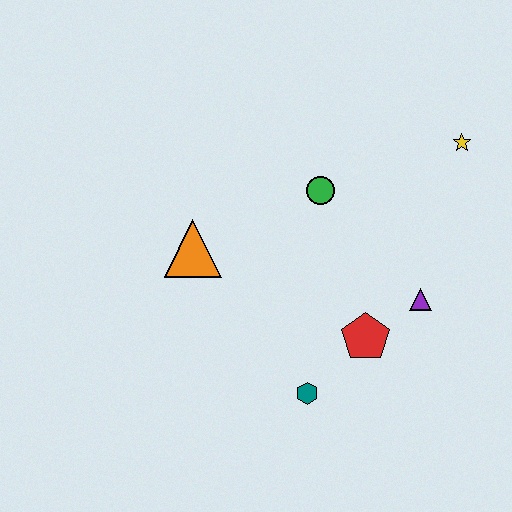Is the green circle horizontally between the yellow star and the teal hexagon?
Yes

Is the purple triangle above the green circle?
No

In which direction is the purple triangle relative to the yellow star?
The purple triangle is below the yellow star.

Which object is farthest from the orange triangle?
The yellow star is farthest from the orange triangle.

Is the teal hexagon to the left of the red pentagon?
Yes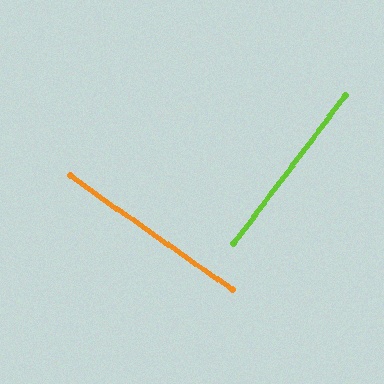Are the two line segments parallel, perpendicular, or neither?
Perpendicular — they meet at approximately 88°.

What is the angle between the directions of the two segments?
Approximately 88 degrees.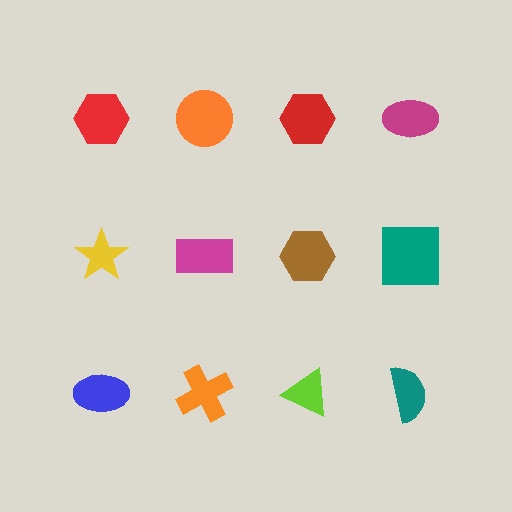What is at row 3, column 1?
A blue ellipse.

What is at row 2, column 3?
A brown hexagon.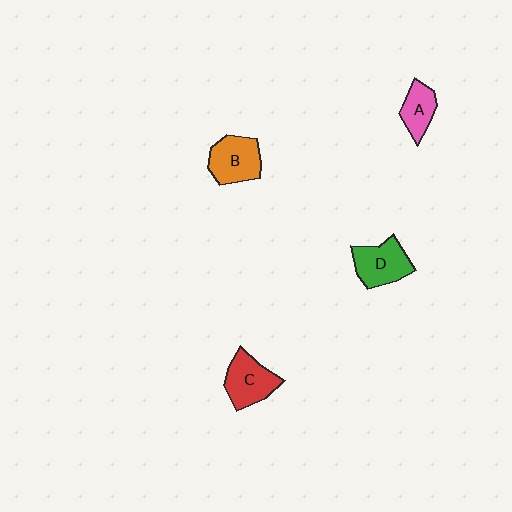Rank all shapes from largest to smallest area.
From largest to smallest: B (orange), D (green), C (red), A (pink).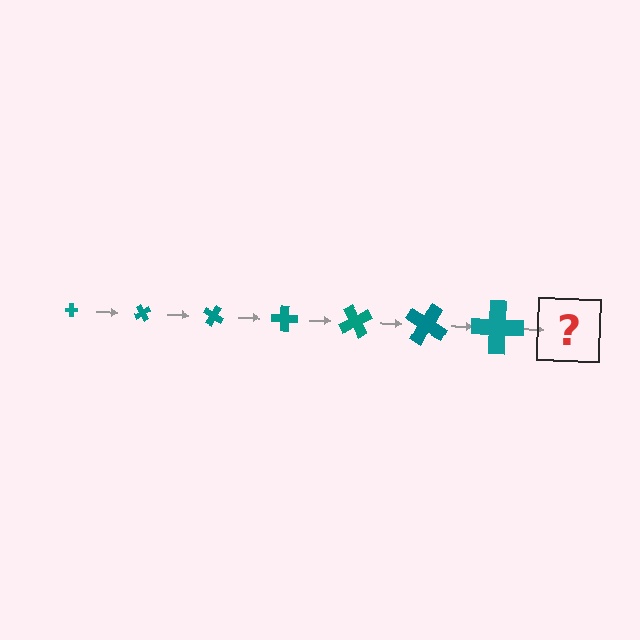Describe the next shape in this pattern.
It should be a cross, larger than the previous one and rotated 420 degrees from the start.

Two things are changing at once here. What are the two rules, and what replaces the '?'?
The two rules are that the cross grows larger each step and it rotates 60 degrees each step. The '?' should be a cross, larger than the previous one and rotated 420 degrees from the start.